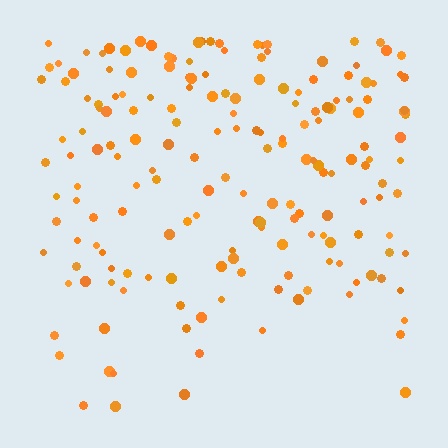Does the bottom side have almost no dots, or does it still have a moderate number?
Still a moderate number, just noticeably fewer than the top.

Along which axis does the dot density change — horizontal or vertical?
Vertical.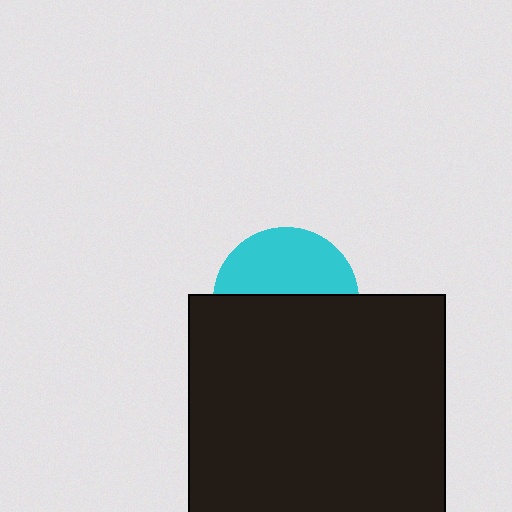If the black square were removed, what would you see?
You would see the complete cyan circle.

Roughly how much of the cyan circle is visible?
A small part of it is visible (roughly 44%).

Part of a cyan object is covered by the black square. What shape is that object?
It is a circle.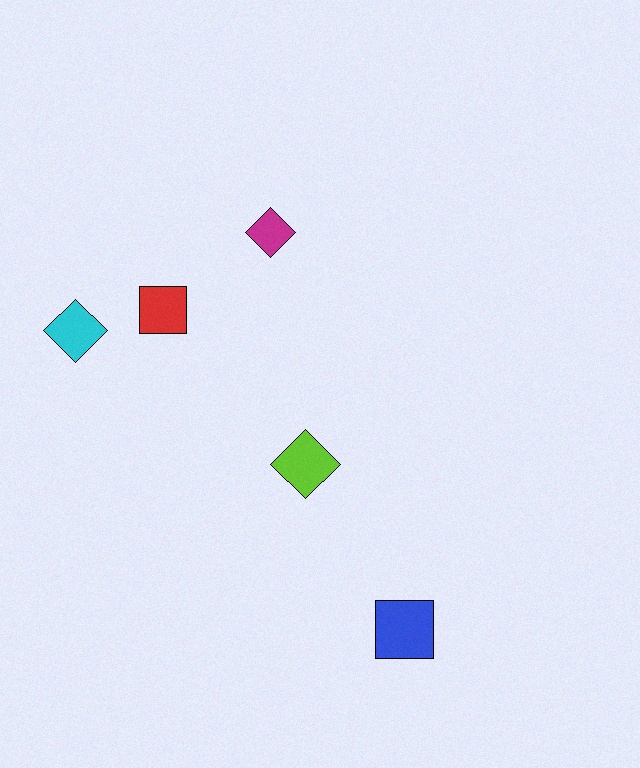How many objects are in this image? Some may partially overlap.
There are 5 objects.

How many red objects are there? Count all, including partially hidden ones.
There is 1 red object.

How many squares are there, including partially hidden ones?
There are 2 squares.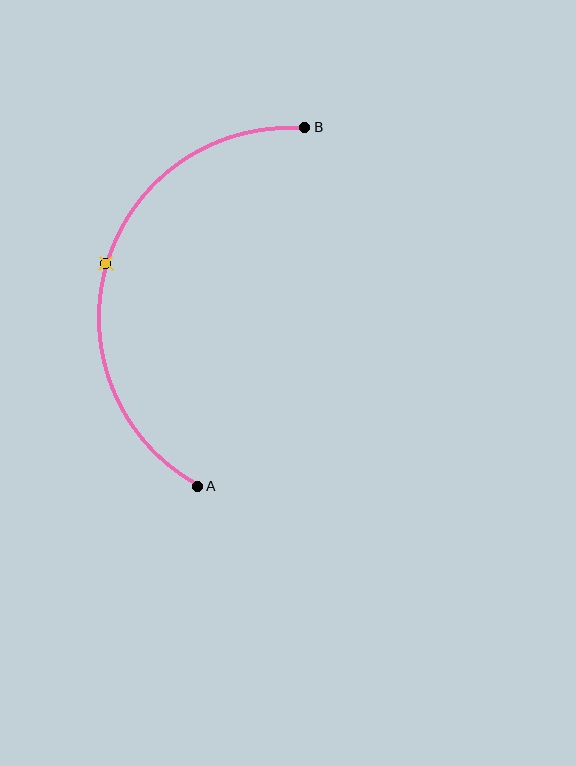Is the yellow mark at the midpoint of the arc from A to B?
Yes. The yellow mark lies on the arc at equal arc-length from both A and B — it is the arc midpoint.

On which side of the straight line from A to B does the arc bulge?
The arc bulges to the left of the straight line connecting A and B.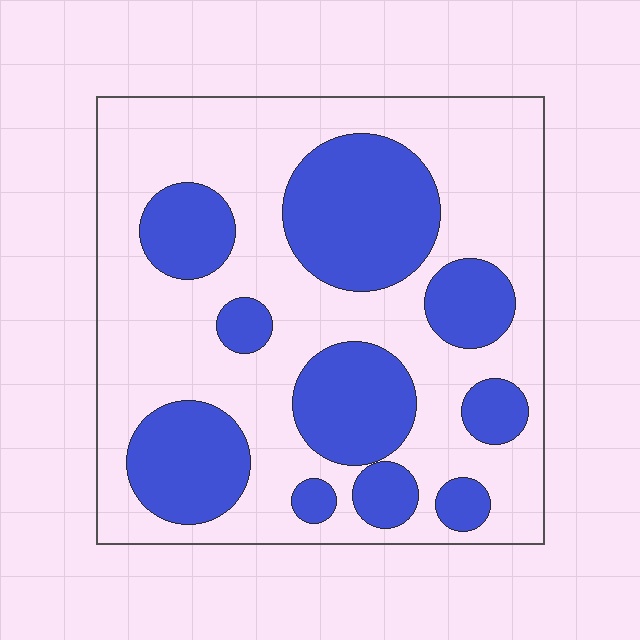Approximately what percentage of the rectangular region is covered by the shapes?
Approximately 35%.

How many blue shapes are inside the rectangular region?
10.